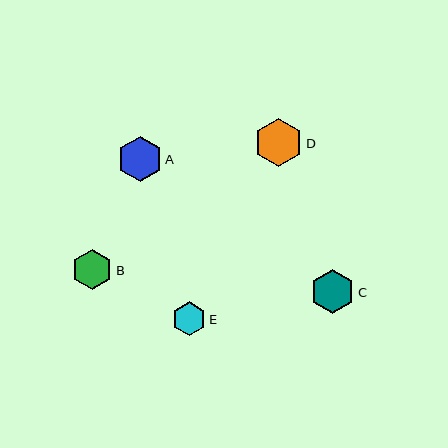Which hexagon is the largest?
Hexagon D is the largest with a size of approximately 48 pixels.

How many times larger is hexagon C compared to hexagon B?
Hexagon C is approximately 1.1 times the size of hexagon B.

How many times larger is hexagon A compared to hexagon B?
Hexagon A is approximately 1.1 times the size of hexagon B.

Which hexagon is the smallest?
Hexagon E is the smallest with a size of approximately 34 pixels.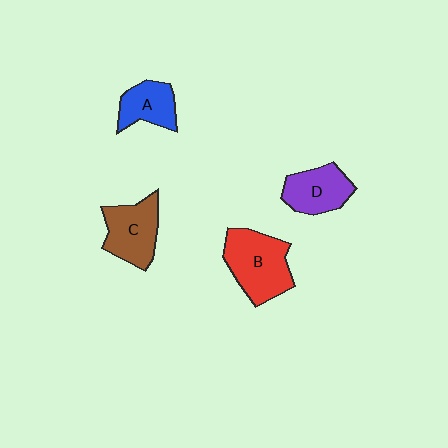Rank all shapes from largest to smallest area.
From largest to smallest: B (red), C (brown), D (purple), A (blue).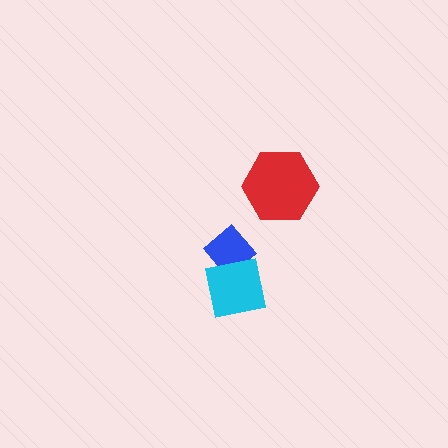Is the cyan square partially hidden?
No, no other shape covers it.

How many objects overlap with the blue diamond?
1 object overlaps with the blue diamond.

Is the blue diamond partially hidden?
Yes, it is partially covered by another shape.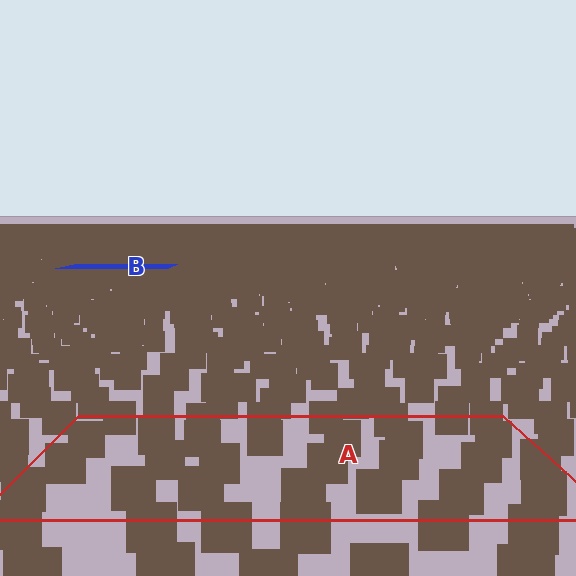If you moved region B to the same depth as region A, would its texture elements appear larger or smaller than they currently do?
They would appear larger. At a closer depth, the same texture elements are projected at a bigger on-screen size.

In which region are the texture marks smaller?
The texture marks are smaller in region B, because it is farther away.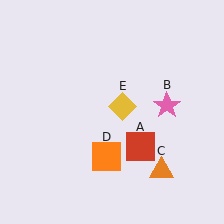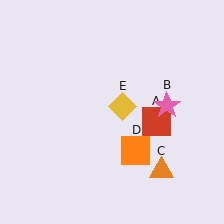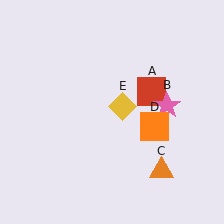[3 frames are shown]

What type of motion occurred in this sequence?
The red square (object A), orange square (object D) rotated counterclockwise around the center of the scene.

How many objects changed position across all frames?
2 objects changed position: red square (object A), orange square (object D).